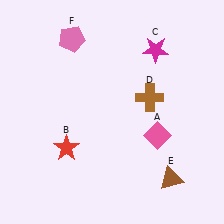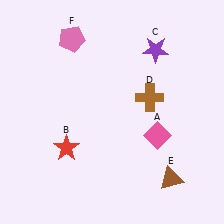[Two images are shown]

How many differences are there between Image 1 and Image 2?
There is 1 difference between the two images.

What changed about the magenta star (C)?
In Image 1, C is magenta. In Image 2, it changed to purple.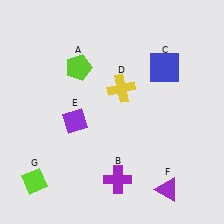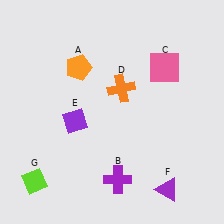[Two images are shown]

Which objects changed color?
A changed from lime to orange. C changed from blue to pink. D changed from yellow to orange.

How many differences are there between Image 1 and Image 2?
There are 3 differences between the two images.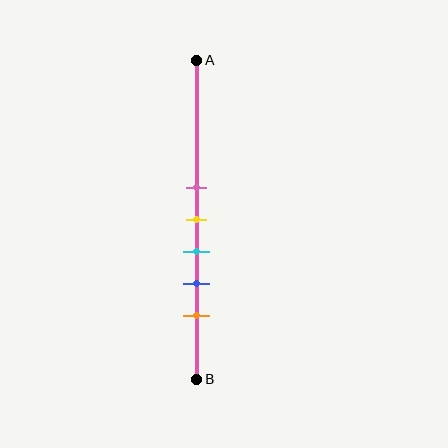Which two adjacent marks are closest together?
The pink and yellow marks are the closest adjacent pair.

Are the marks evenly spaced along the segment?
Yes, the marks are approximately evenly spaced.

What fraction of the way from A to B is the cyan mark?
The cyan mark is approximately 60% (0.6) of the way from A to B.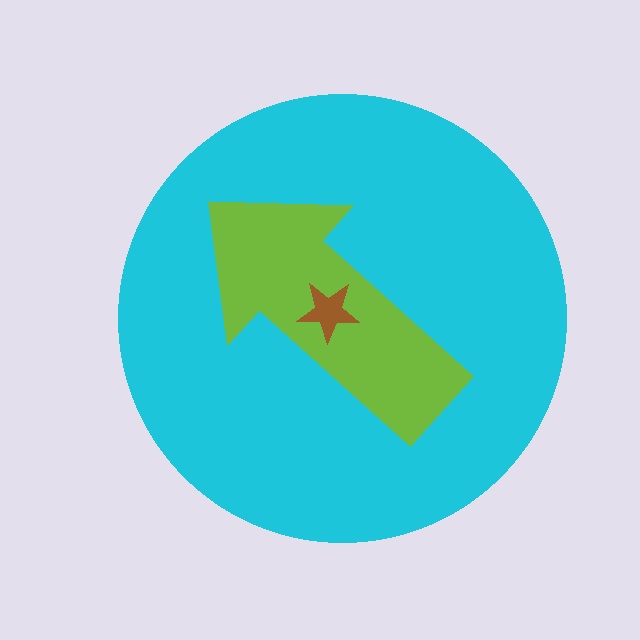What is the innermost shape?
The brown star.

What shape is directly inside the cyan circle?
The lime arrow.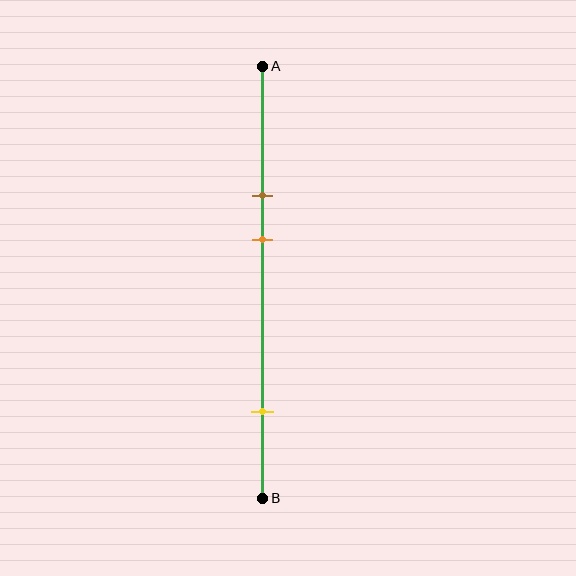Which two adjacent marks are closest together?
The brown and orange marks are the closest adjacent pair.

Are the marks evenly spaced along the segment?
No, the marks are not evenly spaced.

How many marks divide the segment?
There are 3 marks dividing the segment.